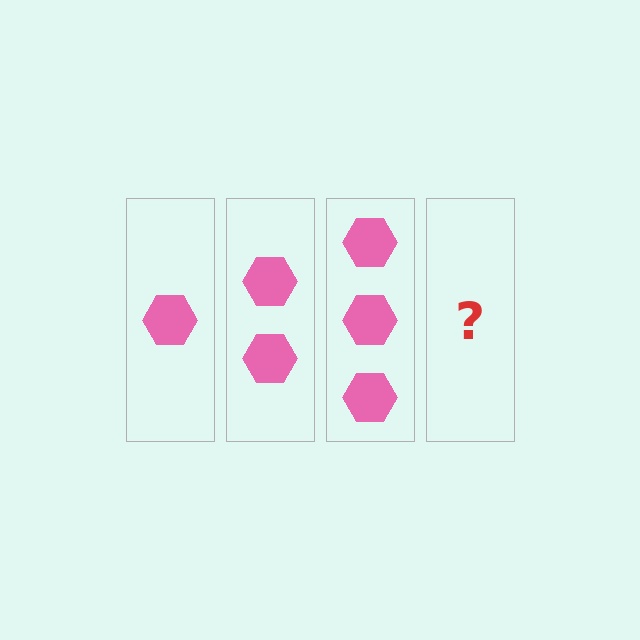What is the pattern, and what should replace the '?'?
The pattern is that each step adds one more hexagon. The '?' should be 4 hexagons.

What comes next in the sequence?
The next element should be 4 hexagons.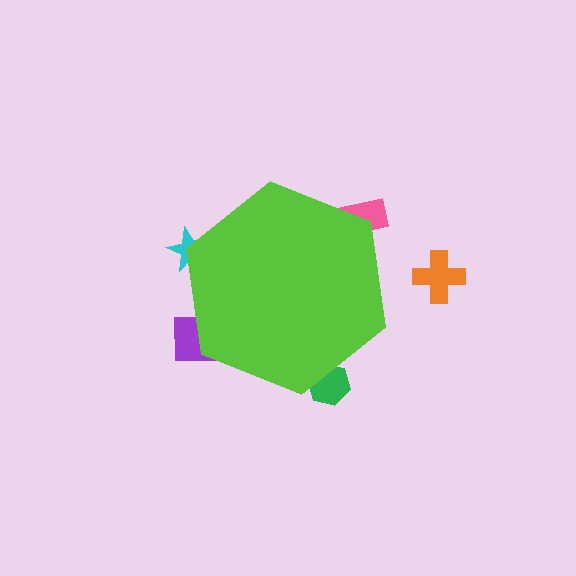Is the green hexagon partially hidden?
Yes, the green hexagon is partially hidden behind the lime hexagon.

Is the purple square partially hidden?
Yes, the purple square is partially hidden behind the lime hexagon.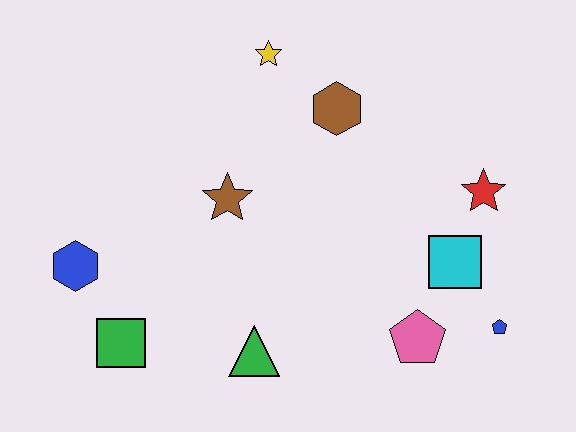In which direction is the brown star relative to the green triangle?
The brown star is above the green triangle.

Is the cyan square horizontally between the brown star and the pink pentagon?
No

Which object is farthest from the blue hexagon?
The blue pentagon is farthest from the blue hexagon.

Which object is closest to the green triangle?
The green square is closest to the green triangle.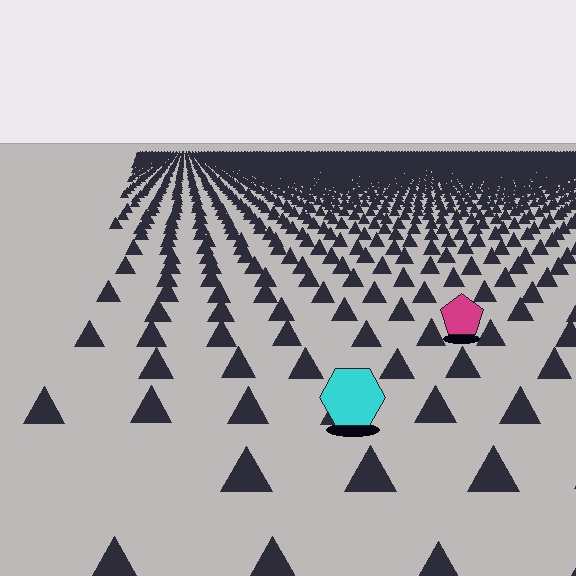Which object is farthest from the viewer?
The magenta pentagon is farthest from the viewer. It appears smaller and the ground texture around it is denser.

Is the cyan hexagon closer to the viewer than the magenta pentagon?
Yes. The cyan hexagon is closer — you can tell from the texture gradient: the ground texture is coarser near it.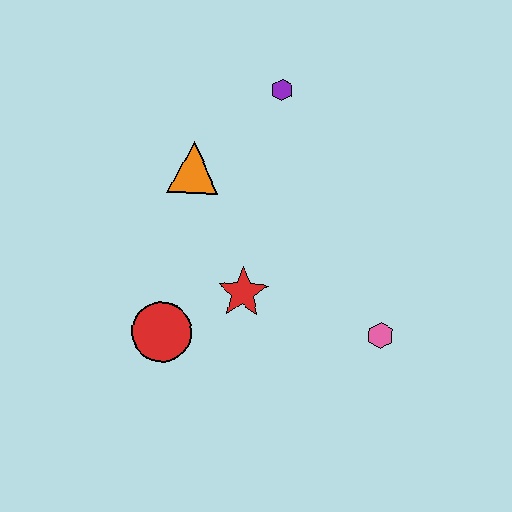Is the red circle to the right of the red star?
No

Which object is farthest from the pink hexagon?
The purple hexagon is farthest from the pink hexagon.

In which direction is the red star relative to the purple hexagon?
The red star is below the purple hexagon.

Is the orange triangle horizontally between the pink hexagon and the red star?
No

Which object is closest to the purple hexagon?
The orange triangle is closest to the purple hexagon.